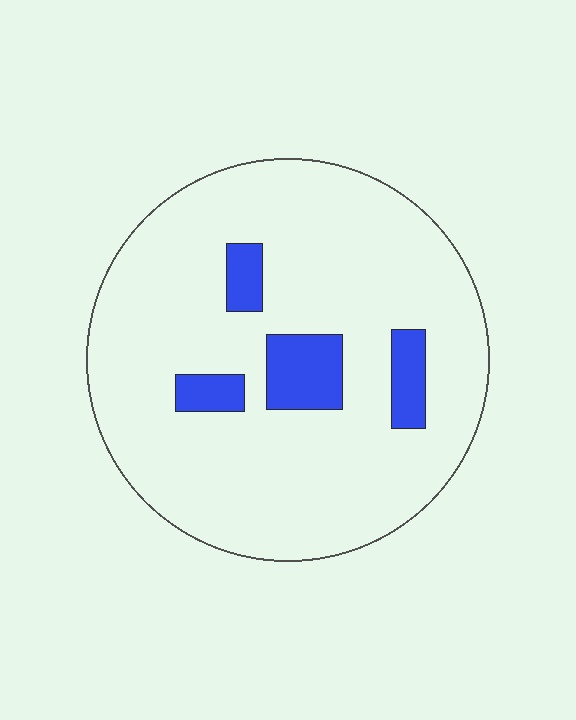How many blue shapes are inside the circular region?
4.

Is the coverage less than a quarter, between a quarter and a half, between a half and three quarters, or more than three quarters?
Less than a quarter.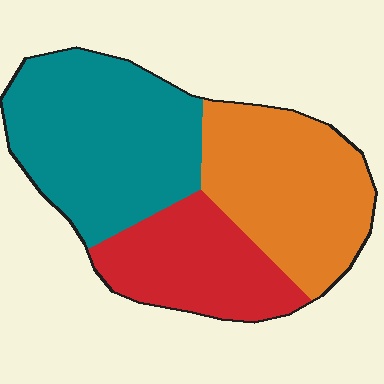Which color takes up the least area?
Red, at roughly 25%.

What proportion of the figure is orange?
Orange takes up about one third (1/3) of the figure.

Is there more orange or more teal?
Teal.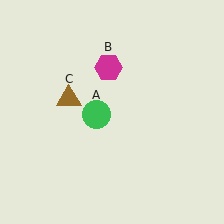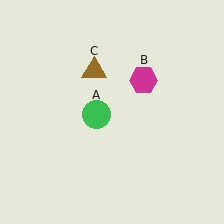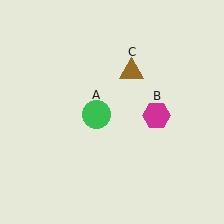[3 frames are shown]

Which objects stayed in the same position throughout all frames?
Green circle (object A) remained stationary.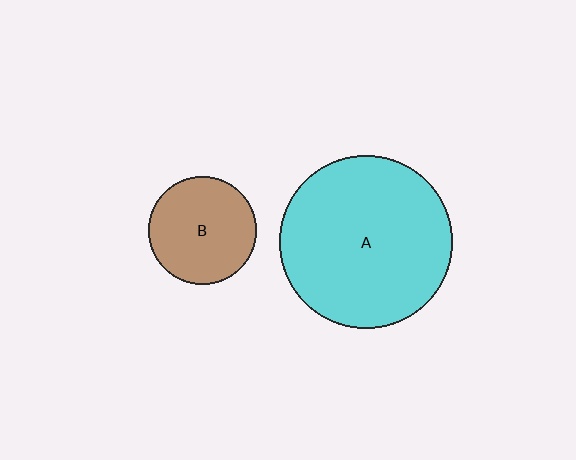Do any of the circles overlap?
No, none of the circles overlap.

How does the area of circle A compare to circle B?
Approximately 2.6 times.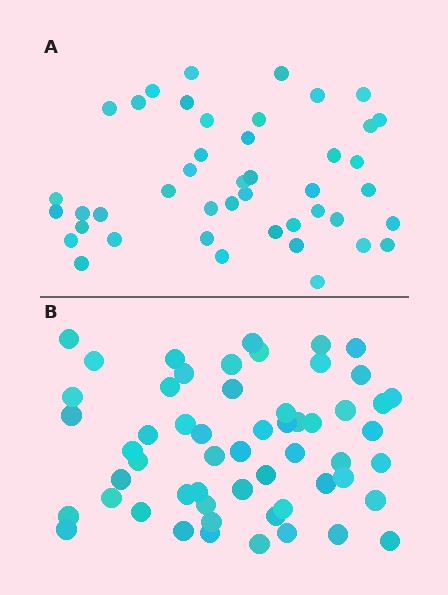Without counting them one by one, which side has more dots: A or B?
Region B (the bottom region) has more dots.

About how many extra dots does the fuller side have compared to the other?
Region B has roughly 12 or so more dots than region A.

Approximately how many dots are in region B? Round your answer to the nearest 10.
About 60 dots. (The exact count is 56, which rounds to 60.)